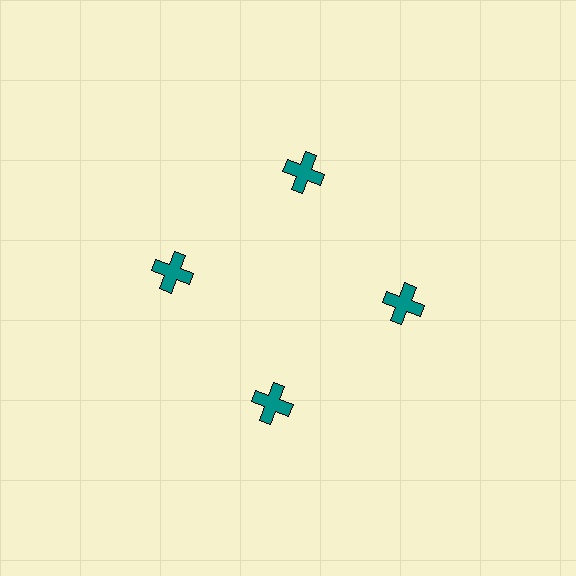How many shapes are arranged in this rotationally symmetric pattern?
There are 4 shapes, arranged in 4 groups of 1.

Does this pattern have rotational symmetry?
Yes, this pattern has 4-fold rotational symmetry. It looks the same after rotating 90 degrees around the center.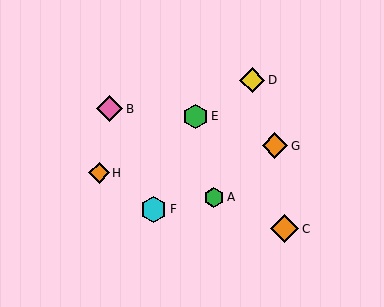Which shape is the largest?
The orange diamond (labeled C) is the largest.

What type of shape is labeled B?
Shape B is a pink diamond.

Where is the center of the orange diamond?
The center of the orange diamond is at (99, 173).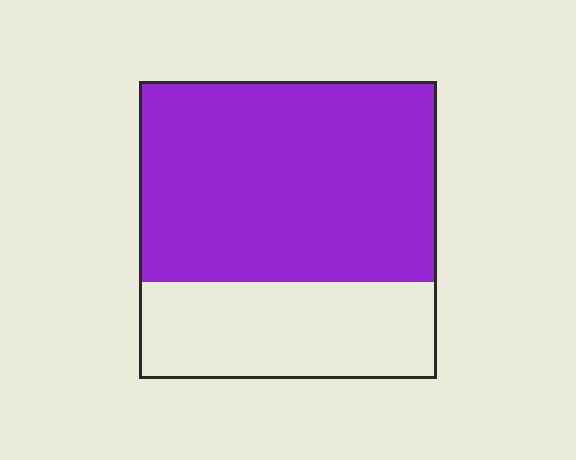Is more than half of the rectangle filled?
Yes.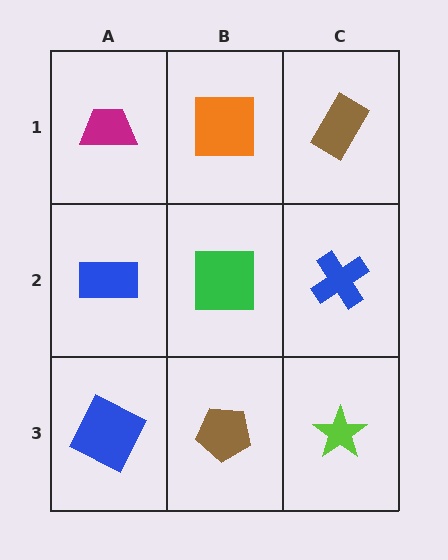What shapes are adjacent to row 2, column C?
A brown rectangle (row 1, column C), a lime star (row 3, column C), a green square (row 2, column B).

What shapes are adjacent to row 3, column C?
A blue cross (row 2, column C), a brown pentagon (row 3, column B).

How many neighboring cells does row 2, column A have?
3.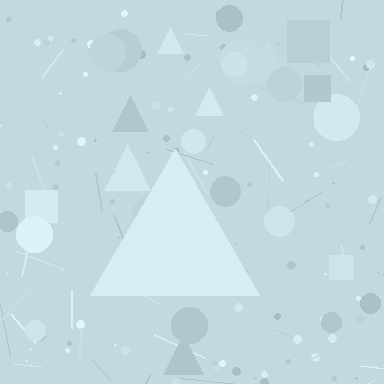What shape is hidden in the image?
A triangle is hidden in the image.